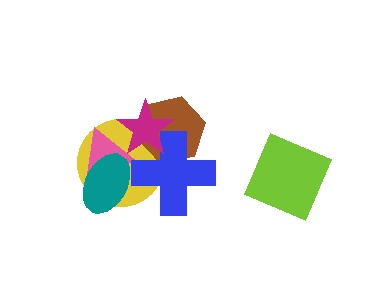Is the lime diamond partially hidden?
No, no other shape covers it.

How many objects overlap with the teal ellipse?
2 objects overlap with the teal ellipse.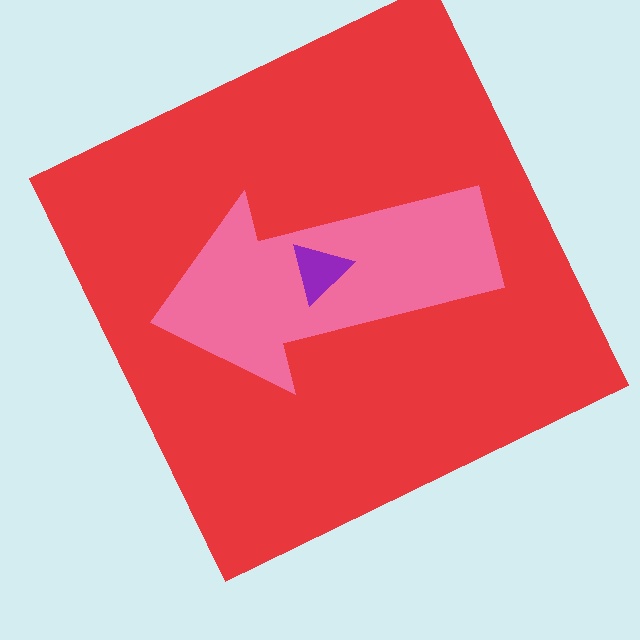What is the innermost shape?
The purple triangle.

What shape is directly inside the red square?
The pink arrow.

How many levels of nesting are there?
3.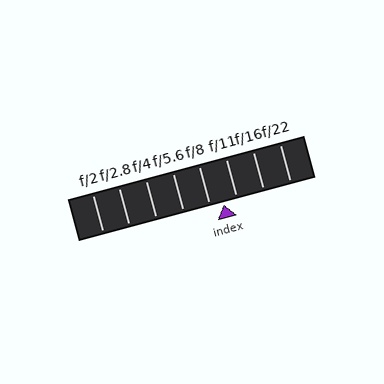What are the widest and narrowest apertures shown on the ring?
The widest aperture shown is f/2 and the narrowest is f/22.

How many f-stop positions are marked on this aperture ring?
There are 8 f-stop positions marked.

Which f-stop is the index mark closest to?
The index mark is closest to f/8.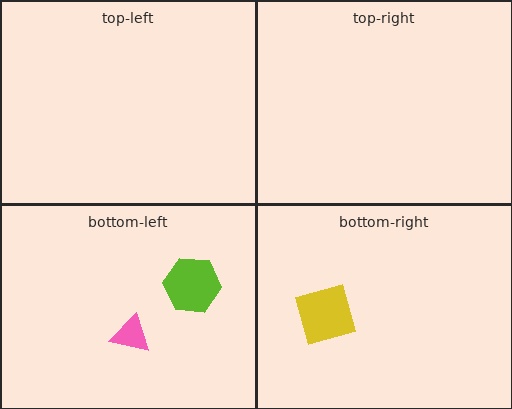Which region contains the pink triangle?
The bottom-left region.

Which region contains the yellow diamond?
The bottom-right region.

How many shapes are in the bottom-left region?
2.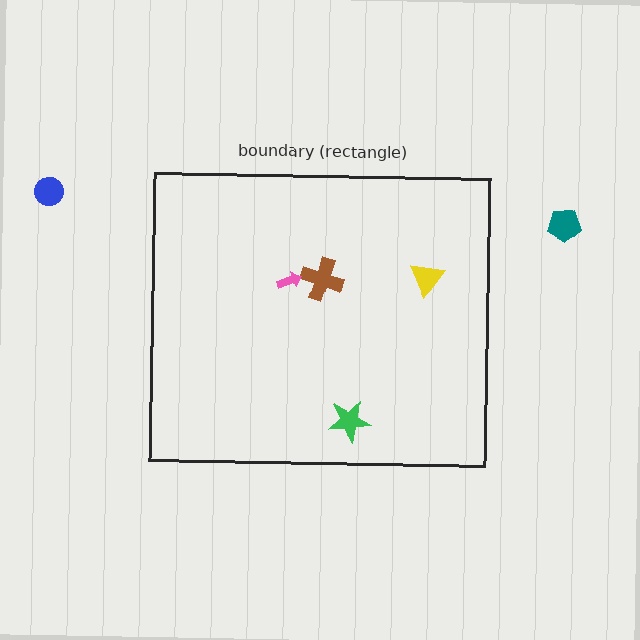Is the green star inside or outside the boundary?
Inside.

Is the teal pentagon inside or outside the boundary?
Outside.